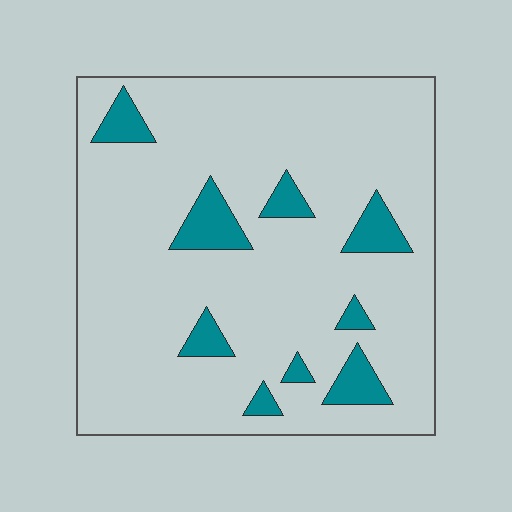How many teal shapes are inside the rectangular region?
9.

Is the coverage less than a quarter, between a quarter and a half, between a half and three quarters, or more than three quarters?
Less than a quarter.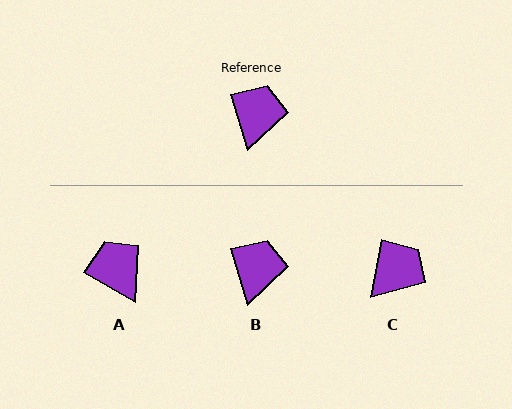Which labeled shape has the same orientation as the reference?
B.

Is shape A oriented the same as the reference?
No, it is off by about 44 degrees.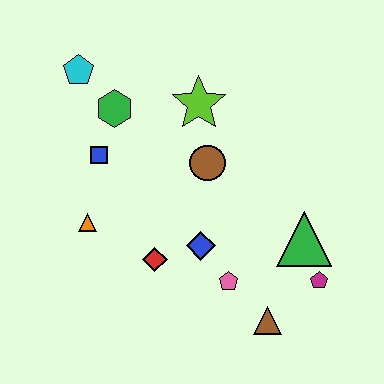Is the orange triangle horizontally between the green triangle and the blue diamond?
No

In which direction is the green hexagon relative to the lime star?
The green hexagon is to the left of the lime star.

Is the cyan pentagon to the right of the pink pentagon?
No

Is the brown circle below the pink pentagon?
No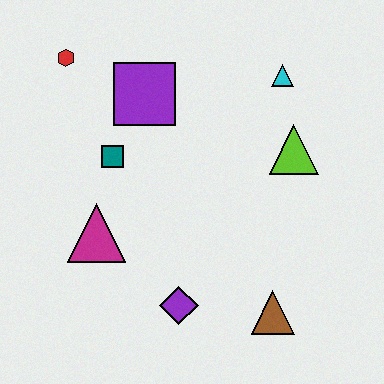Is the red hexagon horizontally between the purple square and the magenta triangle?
No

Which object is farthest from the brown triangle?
The red hexagon is farthest from the brown triangle.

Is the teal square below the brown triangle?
No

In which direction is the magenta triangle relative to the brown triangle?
The magenta triangle is to the left of the brown triangle.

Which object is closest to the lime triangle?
The cyan triangle is closest to the lime triangle.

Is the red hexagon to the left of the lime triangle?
Yes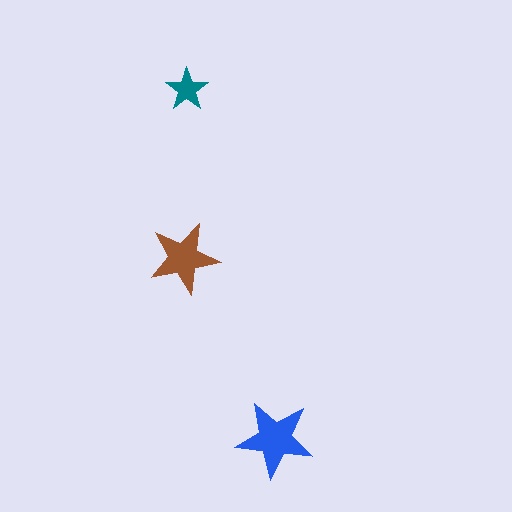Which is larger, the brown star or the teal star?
The brown one.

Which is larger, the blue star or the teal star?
The blue one.